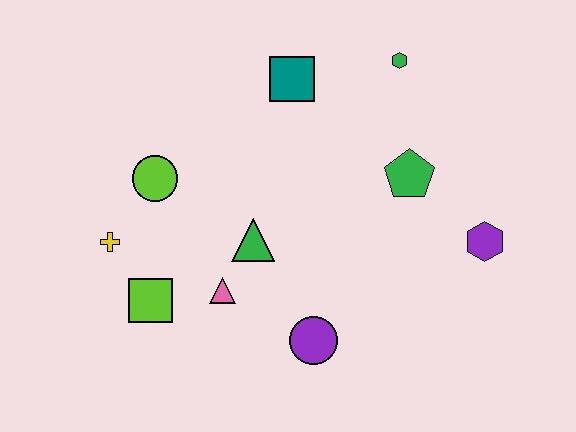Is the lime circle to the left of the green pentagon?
Yes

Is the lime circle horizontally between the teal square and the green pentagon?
No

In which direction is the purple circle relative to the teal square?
The purple circle is below the teal square.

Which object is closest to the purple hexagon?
The green pentagon is closest to the purple hexagon.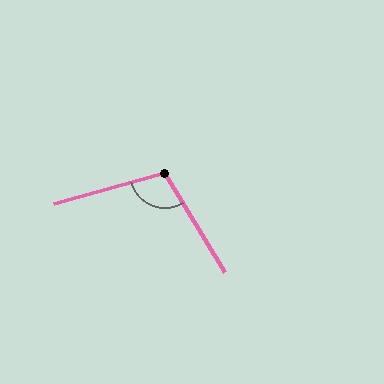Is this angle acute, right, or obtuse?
It is obtuse.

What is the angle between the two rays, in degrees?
Approximately 106 degrees.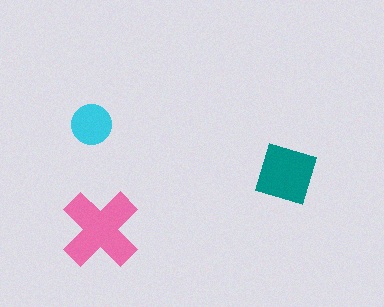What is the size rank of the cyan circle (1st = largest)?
3rd.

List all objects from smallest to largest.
The cyan circle, the teal square, the pink cross.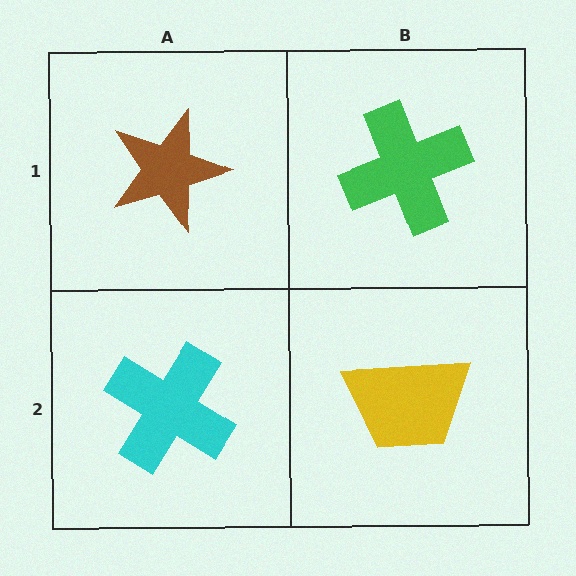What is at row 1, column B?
A green cross.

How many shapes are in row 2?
2 shapes.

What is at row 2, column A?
A cyan cross.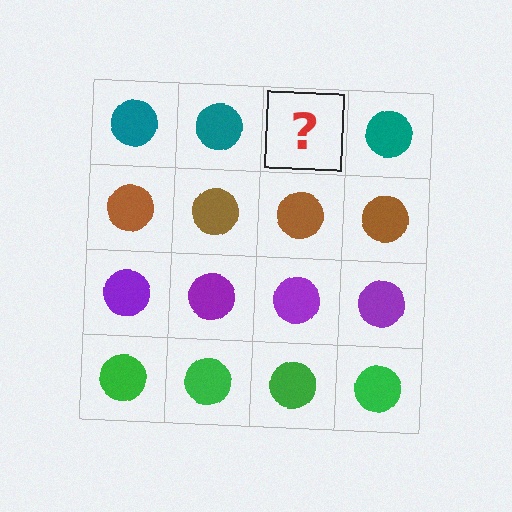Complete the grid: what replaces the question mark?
The question mark should be replaced with a teal circle.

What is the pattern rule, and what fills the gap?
The rule is that each row has a consistent color. The gap should be filled with a teal circle.